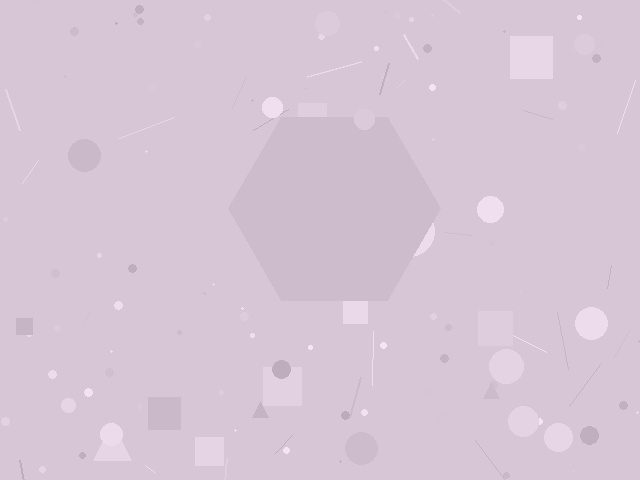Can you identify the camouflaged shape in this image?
The camouflaged shape is a hexagon.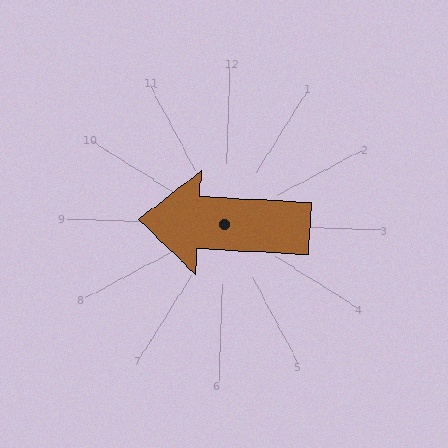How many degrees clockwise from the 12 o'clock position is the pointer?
Approximately 271 degrees.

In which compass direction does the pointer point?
West.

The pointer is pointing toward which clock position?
Roughly 9 o'clock.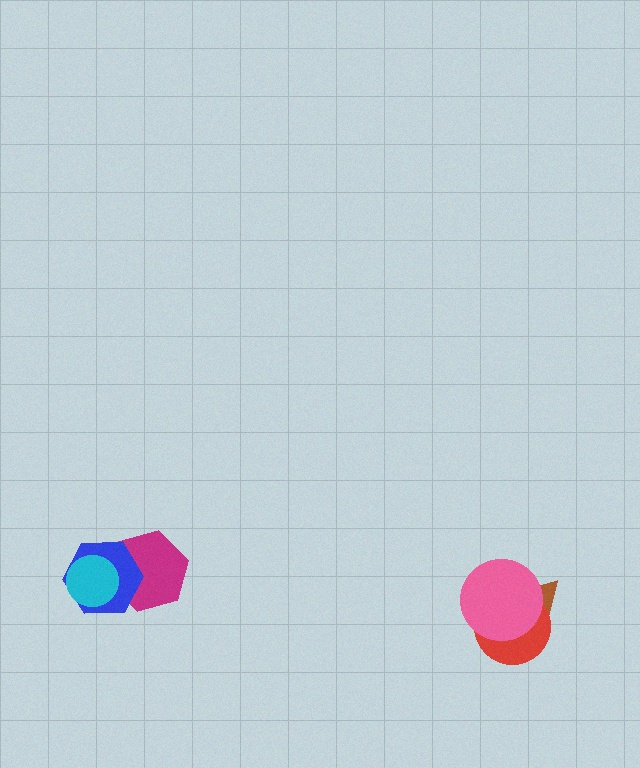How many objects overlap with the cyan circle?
2 objects overlap with the cyan circle.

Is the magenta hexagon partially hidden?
Yes, it is partially covered by another shape.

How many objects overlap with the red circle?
2 objects overlap with the red circle.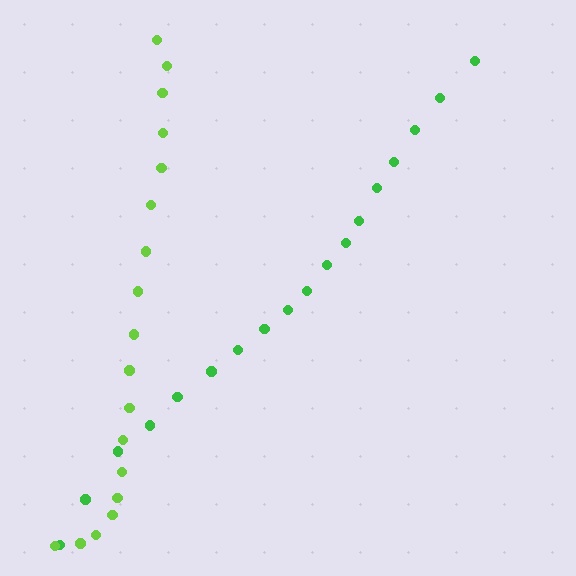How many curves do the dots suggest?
There are 2 distinct paths.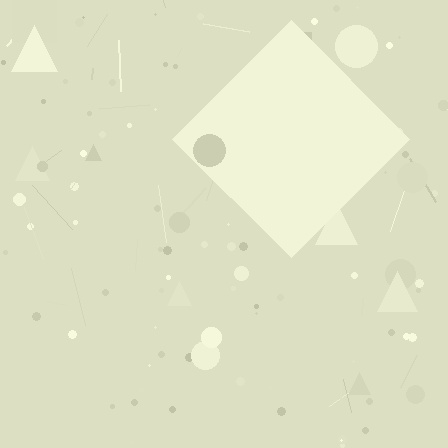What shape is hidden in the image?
A diamond is hidden in the image.